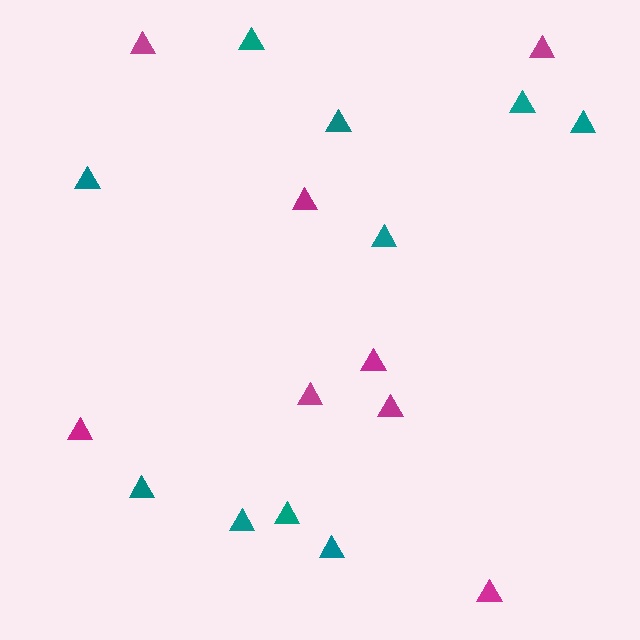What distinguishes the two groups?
There are 2 groups: one group of magenta triangles (8) and one group of teal triangles (10).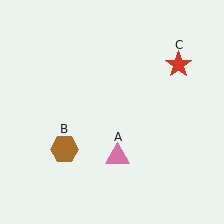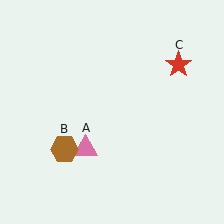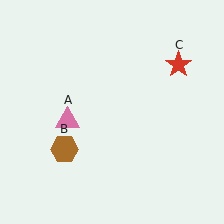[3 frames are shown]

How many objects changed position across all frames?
1 object changed position: pink triangle (object A).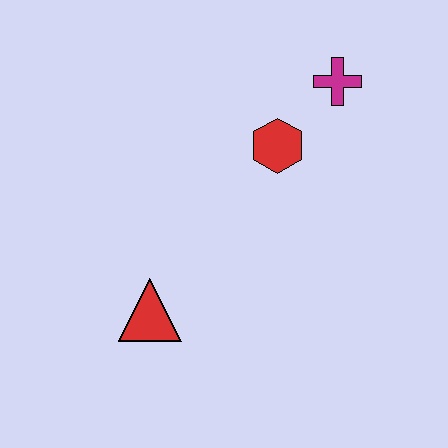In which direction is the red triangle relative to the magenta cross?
The red triangle is below the magenta cross.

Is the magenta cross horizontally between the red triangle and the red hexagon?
No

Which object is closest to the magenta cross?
The red hexagon is closest to the magenta cross.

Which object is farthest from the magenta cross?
The red triangle is farthest from the magenta cross.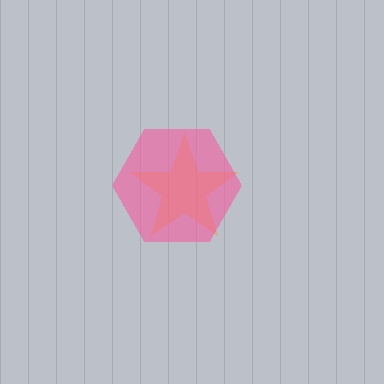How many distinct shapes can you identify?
There are 2 distinct shapes: an orange star, a pink hexagon.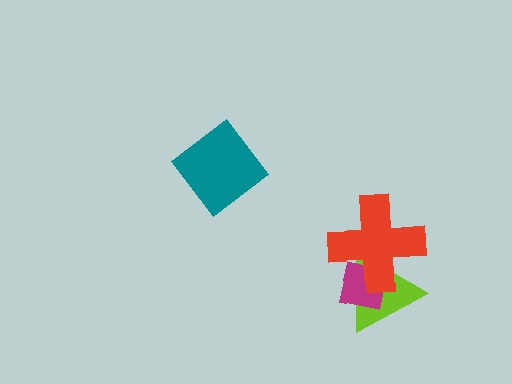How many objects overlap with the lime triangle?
2 objects overlap with the lime triangle.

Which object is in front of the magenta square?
The red cross is in front of the magenta square.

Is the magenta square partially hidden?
Yes, it is partially covered by another shape.